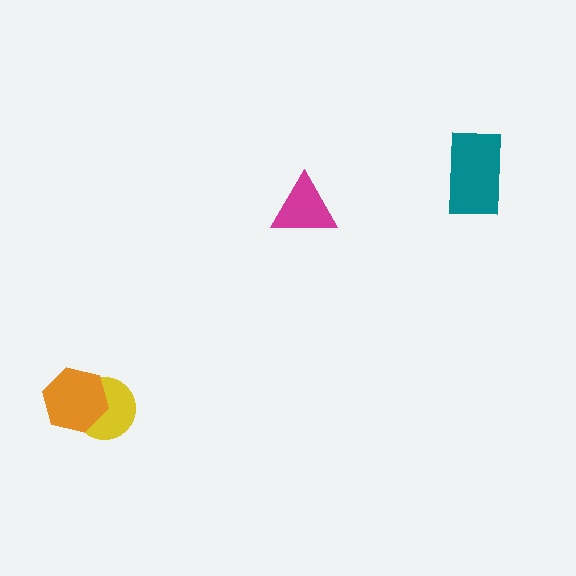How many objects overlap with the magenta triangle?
0 objects overlap with the magenta triangle.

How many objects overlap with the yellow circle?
1 object overlaps with the yellow circle.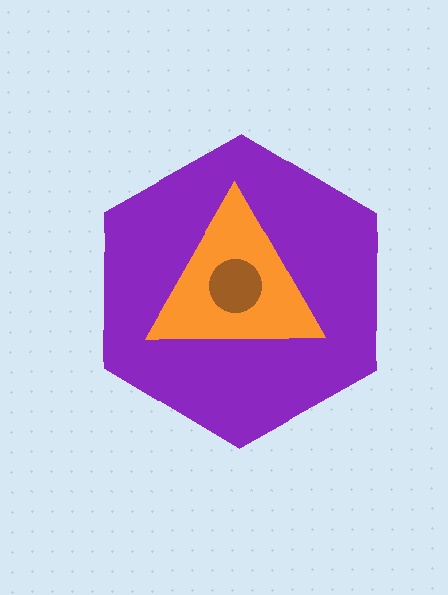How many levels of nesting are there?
3.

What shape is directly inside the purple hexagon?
The orange triangle.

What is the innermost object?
The brown circle.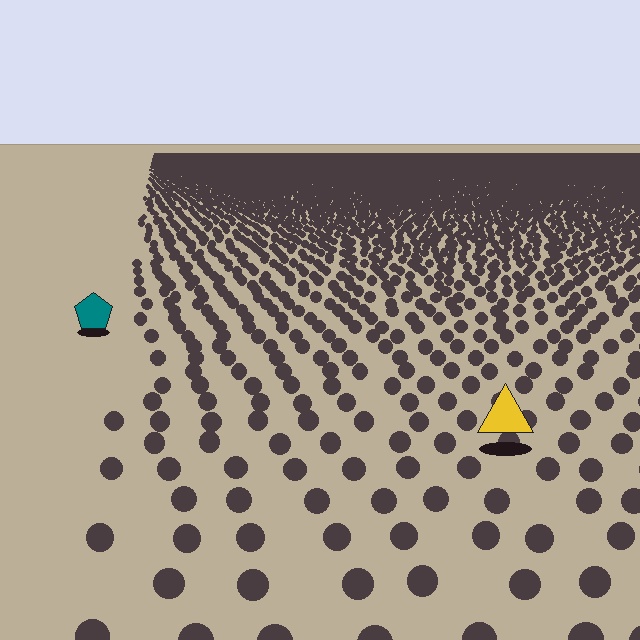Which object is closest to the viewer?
The yellow triangle is closest. The texture marks near it are larger and more spread out.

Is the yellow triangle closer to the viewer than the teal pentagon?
Yes. The yellow triangle is closer — you can tell from the texture gradient: the ground texture is coarser near it.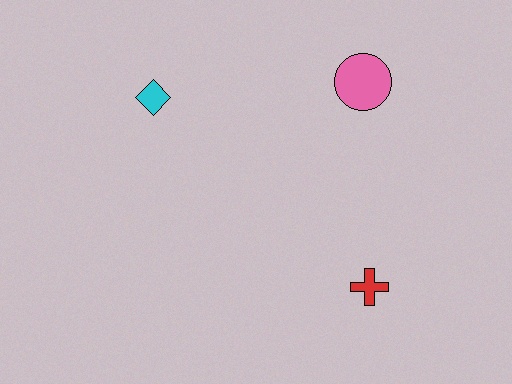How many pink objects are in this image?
There is 1 pink object.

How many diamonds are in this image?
There is 1 diamond.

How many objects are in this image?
There are 3 objects.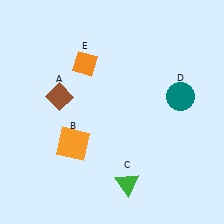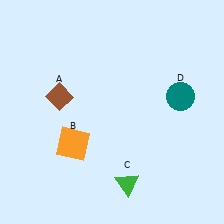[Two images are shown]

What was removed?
The orange diamond (E) was removed in Image 2.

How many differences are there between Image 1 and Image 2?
There is 1 difference between the two images.